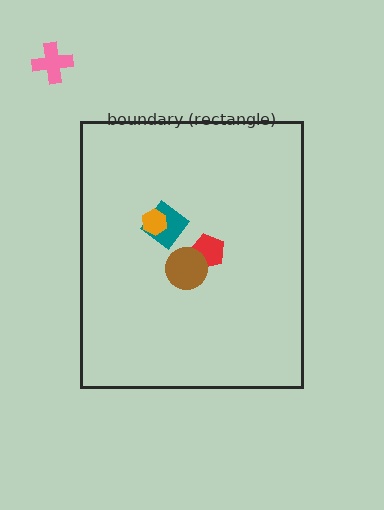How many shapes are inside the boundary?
4 inside, 1 outside.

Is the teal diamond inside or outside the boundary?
Inside.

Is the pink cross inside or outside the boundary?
Outside.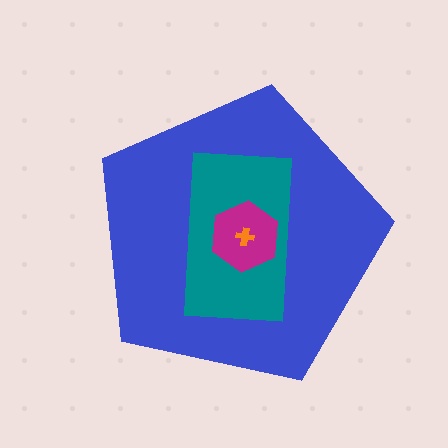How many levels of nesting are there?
4.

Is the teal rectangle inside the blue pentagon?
Yes.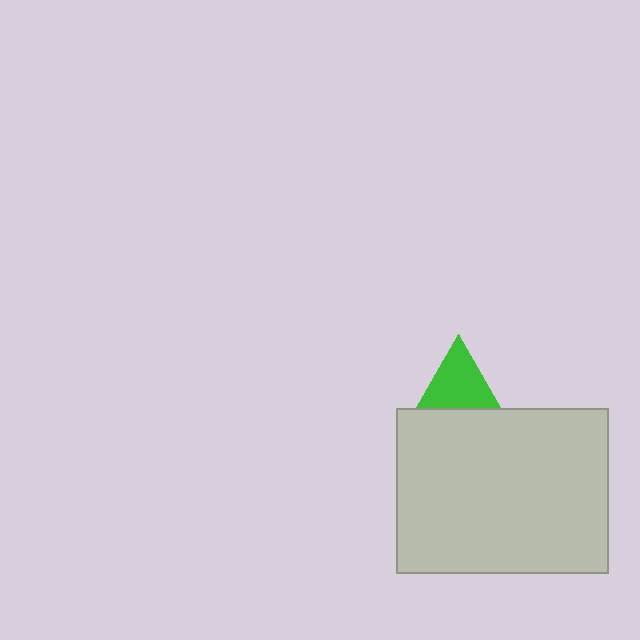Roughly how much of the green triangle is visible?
About half of it is visible (roughly 53%).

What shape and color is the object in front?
The object in front is a light gray rectangle.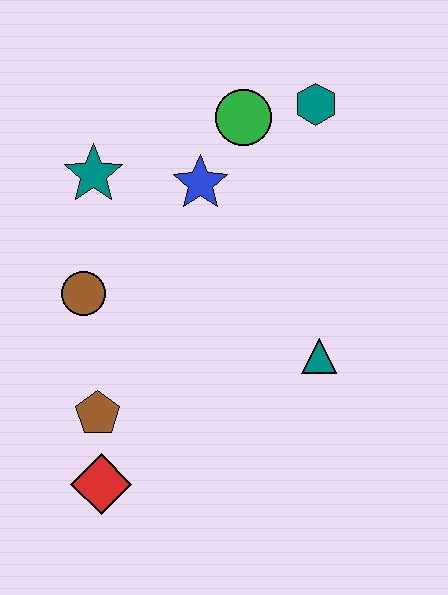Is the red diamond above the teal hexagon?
No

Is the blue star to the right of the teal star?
Yes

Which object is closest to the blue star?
The green circle is closest to the blue star.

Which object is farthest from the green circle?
The red diamond is farthest from the green circle.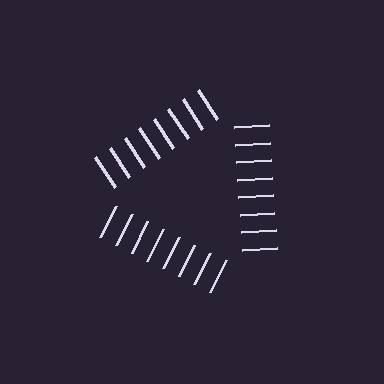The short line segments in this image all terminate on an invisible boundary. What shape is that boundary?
An illusory triangle — the line segments terminate on its edges but no continuous stroke is drawn.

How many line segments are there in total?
24 — 8 along each of the 3 edges.